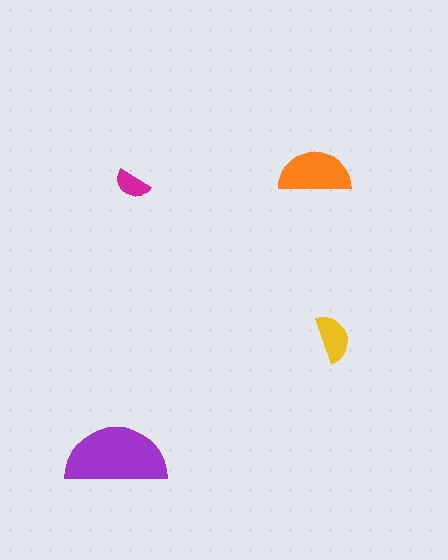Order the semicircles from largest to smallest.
the purple one, the orange one, the yellow one, the magenta one.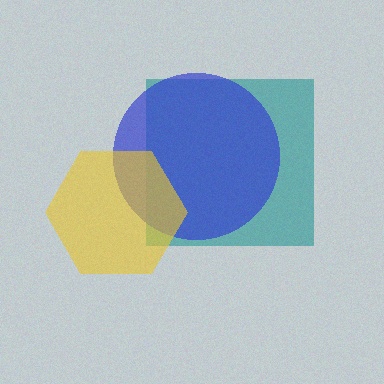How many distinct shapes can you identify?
There are 3 distinct shapes: a teal square, a blue circle, a yellow hexagon.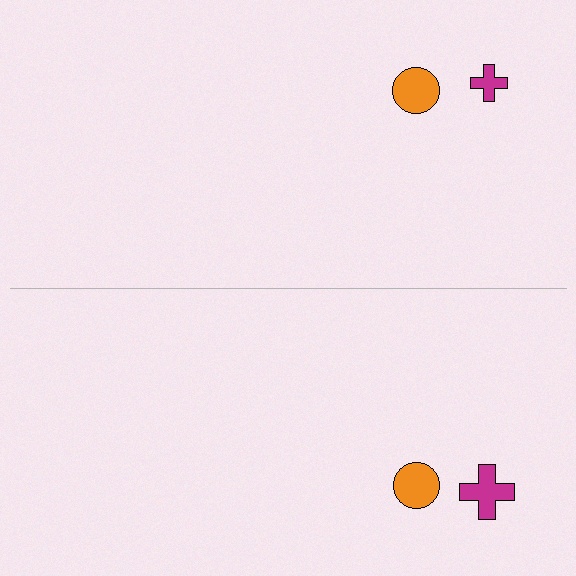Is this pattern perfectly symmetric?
No, the pattern is not perfectly symmetric. The magenta cross on the bottom side has a different size than its mirror counterpart.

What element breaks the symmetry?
The magenta cross on the bottom side has a different size than its mirror counterpart.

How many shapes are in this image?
There are 4 shapes in this image.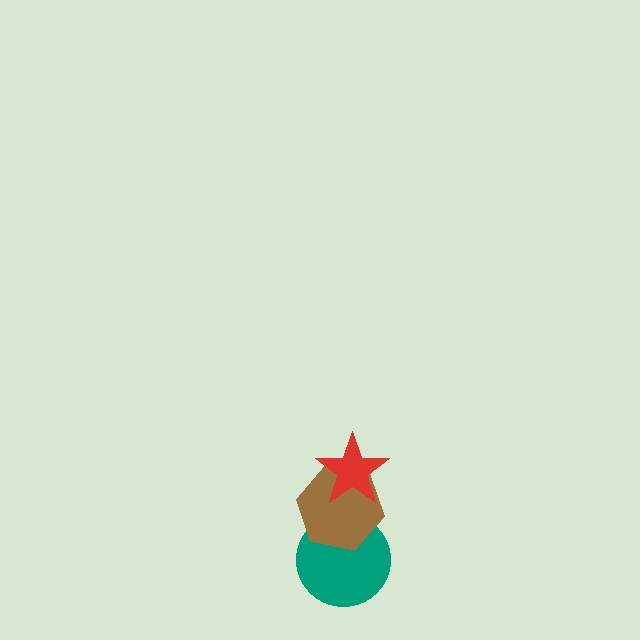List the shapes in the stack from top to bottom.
From top to bottom: the red star, the brown hexagon, the teal circle.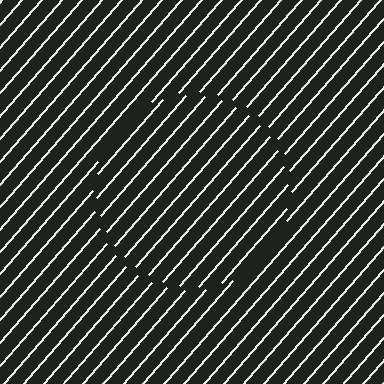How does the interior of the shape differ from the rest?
The interior of the shape contains the same grating, shifted by half a period — the contour is defined by the phase discontinuity where line-ends from the inner and outer gratings abut.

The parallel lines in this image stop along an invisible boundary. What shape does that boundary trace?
An illusory circle. The interior of the shape contains the same grating, shifted by half a period — the contour is defined by the phase discontinuity where line-ends from the inner and outer gratings abut.